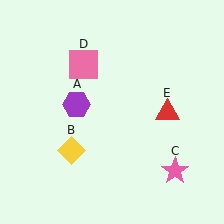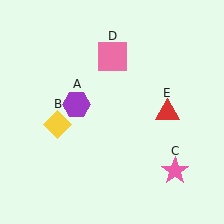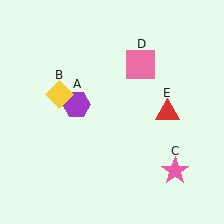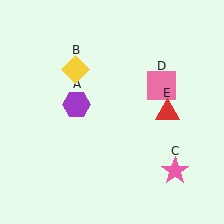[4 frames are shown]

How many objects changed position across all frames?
2 objects changed position: yellow diamond (object B), pink square (object D).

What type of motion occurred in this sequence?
The yellow diamond (object B), pink square (object D) rotated clockwise around the center of the scene.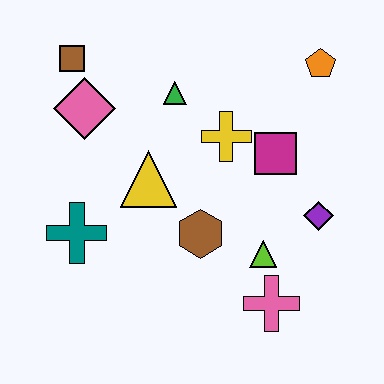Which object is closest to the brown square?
The pink diamond is closest to the brown square.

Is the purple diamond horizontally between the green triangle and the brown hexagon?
No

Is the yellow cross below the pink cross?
No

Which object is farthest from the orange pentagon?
The teal cross is farthest from the orange pentagon.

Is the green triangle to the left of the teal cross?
No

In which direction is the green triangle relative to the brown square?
The green triangle is to the right of the brown square.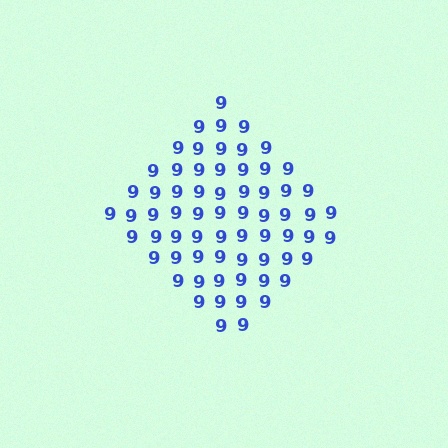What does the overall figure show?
The overall figure shows a diamond.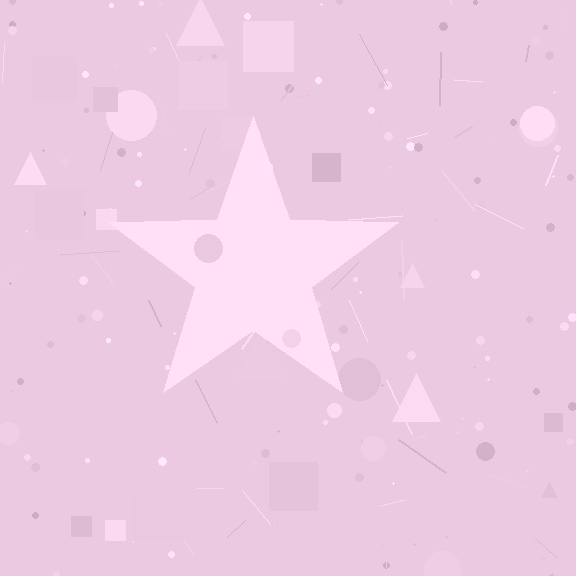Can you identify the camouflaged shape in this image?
The camouflaged shape is a star.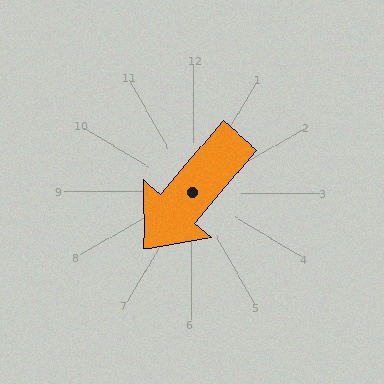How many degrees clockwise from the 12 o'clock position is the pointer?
Approximately 220 degrees.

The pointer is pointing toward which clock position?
Roughly 7 o'clock.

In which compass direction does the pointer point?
Southwest.